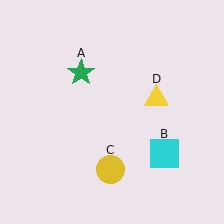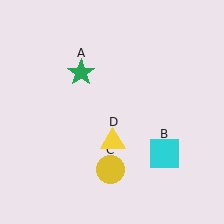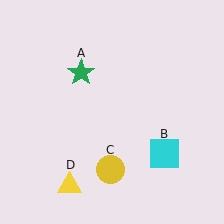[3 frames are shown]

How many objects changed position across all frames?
1 object changed position: yellow triangle (object D).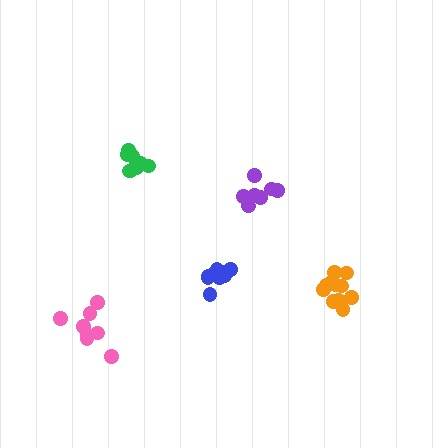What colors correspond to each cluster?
The clusters are colored: purple, orange, pink, blue, green.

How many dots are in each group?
Group 1: 7 dots, Group 2: 11 dots, Group 3: 8 dots, Group 4: 9 dots, Group 5: 8 dots (43 total).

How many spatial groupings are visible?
There are 5 spatial groupings.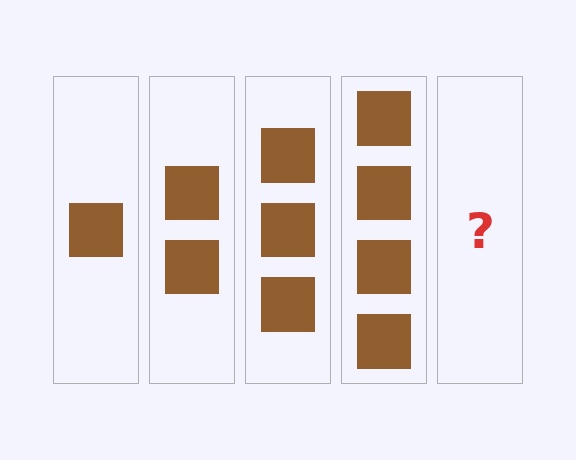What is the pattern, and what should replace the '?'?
The pattern is that each step adds one more square. The '?' should be 5 squares.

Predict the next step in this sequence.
The next step is 5 squares.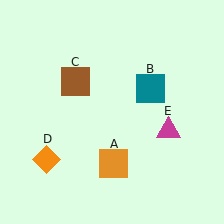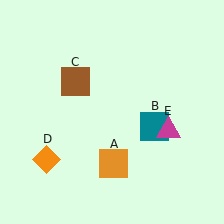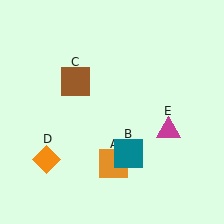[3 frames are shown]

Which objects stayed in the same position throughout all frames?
Orange square (object A) and brown square (object C) and orange diamond (object D) and magenta triangle (object E) remained stationary.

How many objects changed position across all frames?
1 object changed position: teal square (object B).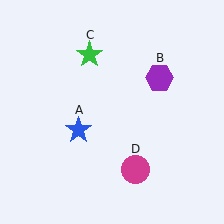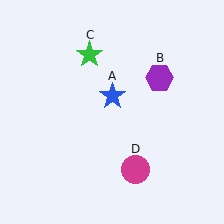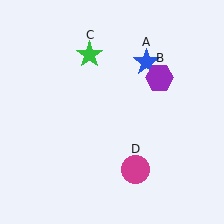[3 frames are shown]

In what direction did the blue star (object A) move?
The blue star (object A) moved up and to the right.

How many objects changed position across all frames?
1 object changed position: blue star (object A).